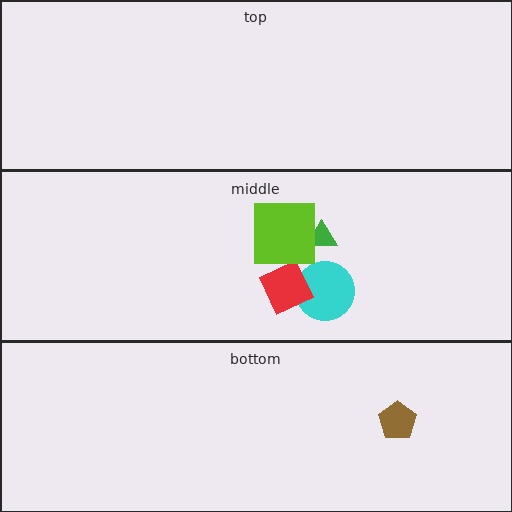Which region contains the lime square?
The middle region.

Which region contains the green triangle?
The middle region.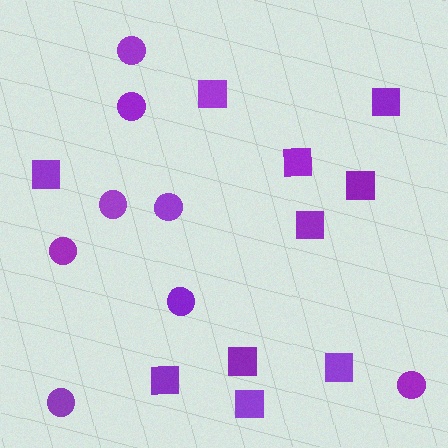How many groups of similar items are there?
There are 2 groups: one group of squares (10) and one group of circles (8).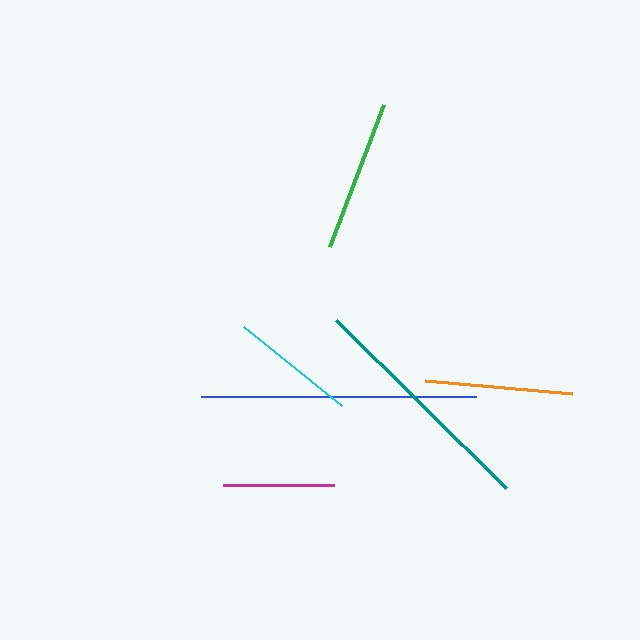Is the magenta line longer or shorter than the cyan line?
The cyan line is longer than the magenta line.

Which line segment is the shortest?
The magenta line is the shortest at approximately 111 pixels.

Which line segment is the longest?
The blue line is the longest at approximately 275 pixels.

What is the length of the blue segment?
The blue segment is approximately 275 pixels long.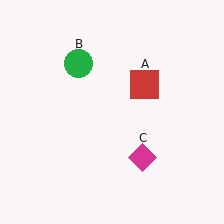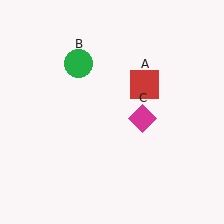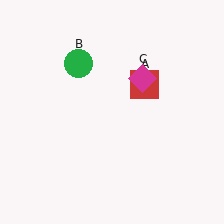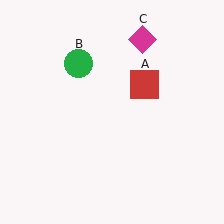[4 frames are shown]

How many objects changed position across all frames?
1 object changed position: magenta diamond (object C).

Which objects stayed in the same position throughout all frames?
Red square (object A) and green circle (object B) remained stationary.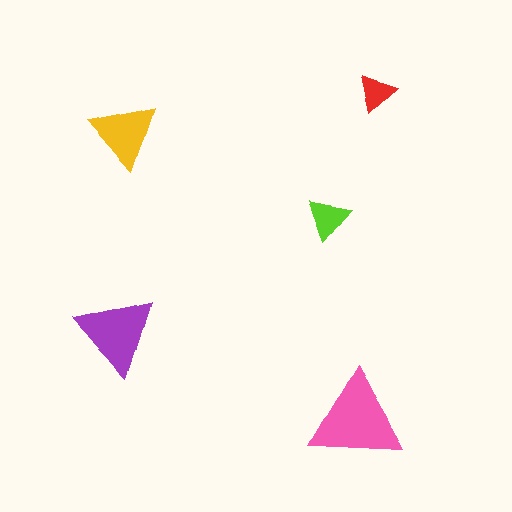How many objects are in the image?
There are 5 objects in the image.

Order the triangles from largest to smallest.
the pink one, the purple one, the yellow one, the lime one, the red one.